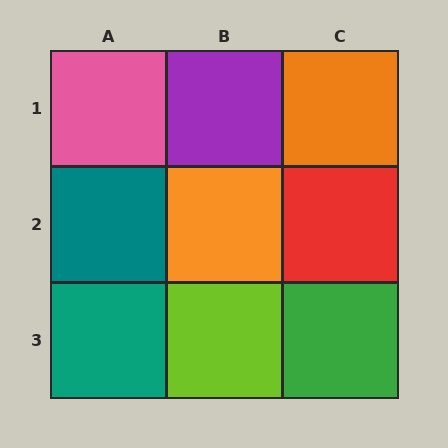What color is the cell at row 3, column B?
Lime.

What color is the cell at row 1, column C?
Orange.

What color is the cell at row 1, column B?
Purple.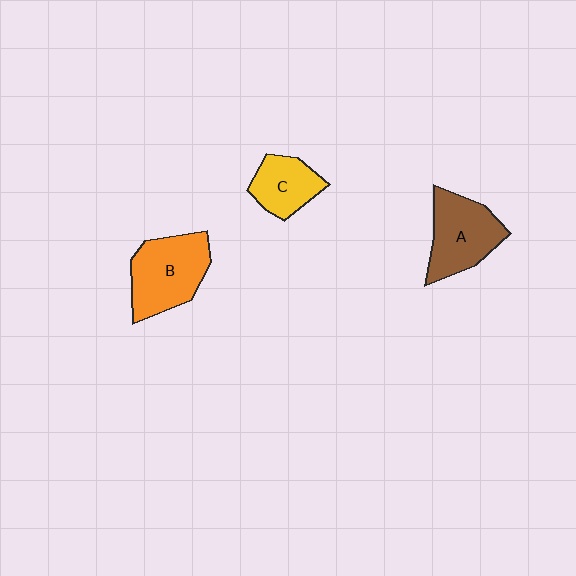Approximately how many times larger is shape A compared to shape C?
Approximately 1.4 times.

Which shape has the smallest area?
Shape C (yellow).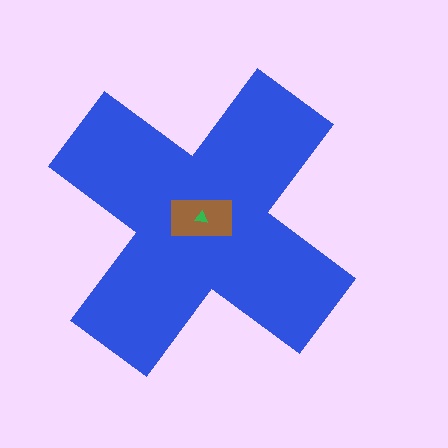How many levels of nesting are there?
3.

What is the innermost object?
The green triangle.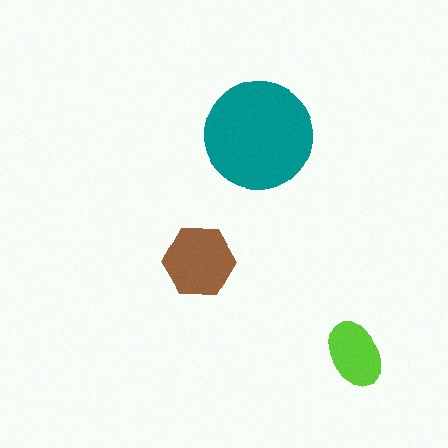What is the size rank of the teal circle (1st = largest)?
1st.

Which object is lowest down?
The lime ellipse is bottommost.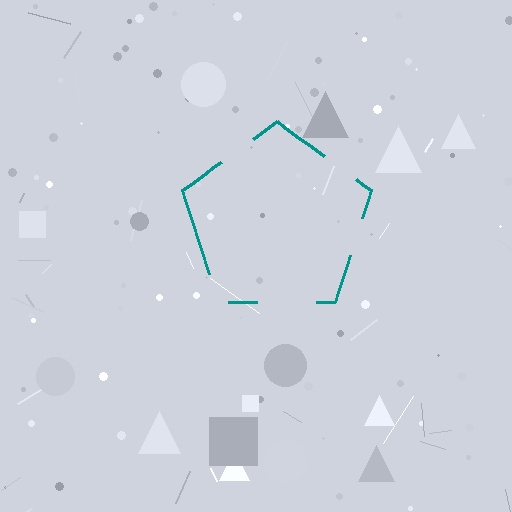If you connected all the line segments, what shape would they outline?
They would outline a pentagon.